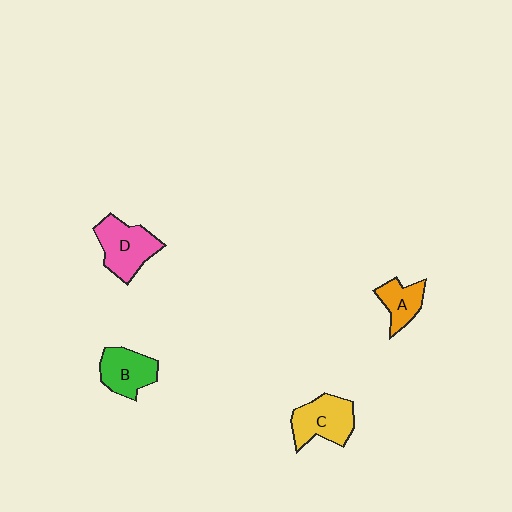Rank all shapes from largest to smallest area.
From largest to smallest: D (pink), C (yellow), B (green), A (orange).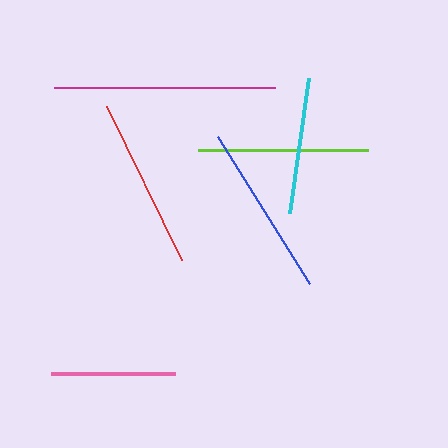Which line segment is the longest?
The magenta line is the longest at approximately 221 pixels.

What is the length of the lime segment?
The lime segment is approximately 170 pixels long.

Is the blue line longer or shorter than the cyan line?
The blue line is longer than the cyan line.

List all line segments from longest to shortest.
From longest to shortest: magenta, blue, red, lime, cyan, pink.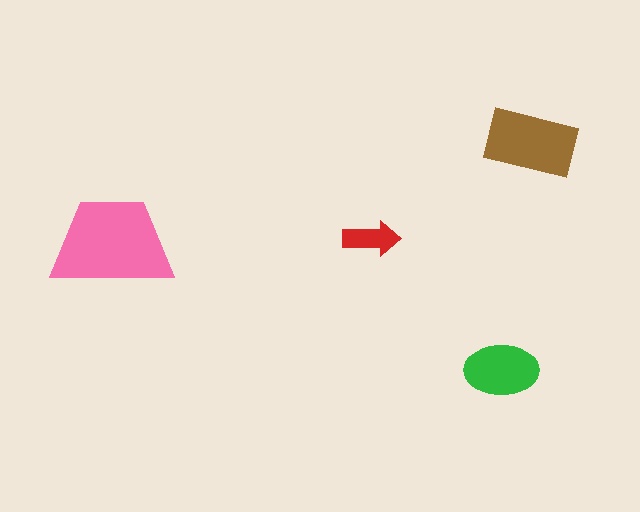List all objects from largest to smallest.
The pink trapezoid, the brown rectangle, the green ellipse, the red arrow.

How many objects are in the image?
There are 4 objects in the image.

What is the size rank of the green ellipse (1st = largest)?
3rd.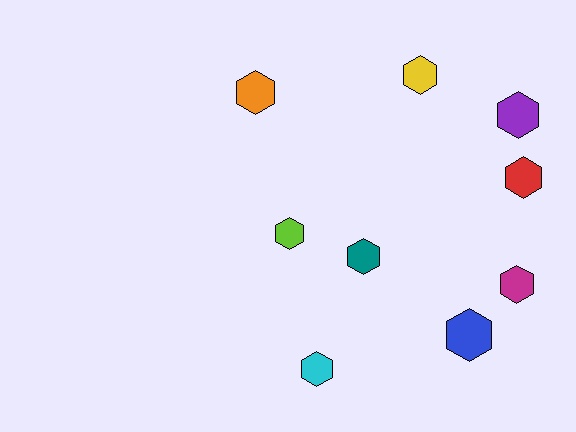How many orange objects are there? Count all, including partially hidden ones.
There is 1 orange object.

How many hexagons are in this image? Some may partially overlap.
There are 9 hexagons.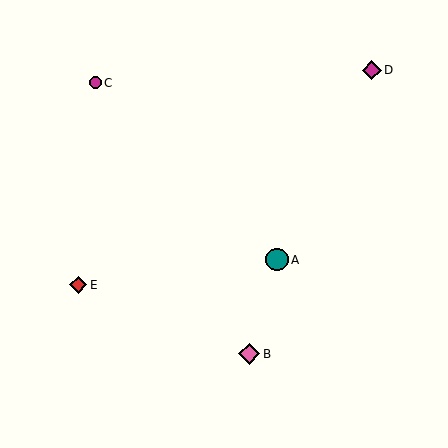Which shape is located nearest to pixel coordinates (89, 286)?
The red diamond (labeled E) at (78, 285) is nearest to that location.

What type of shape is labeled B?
Shape B is a pink diamond.